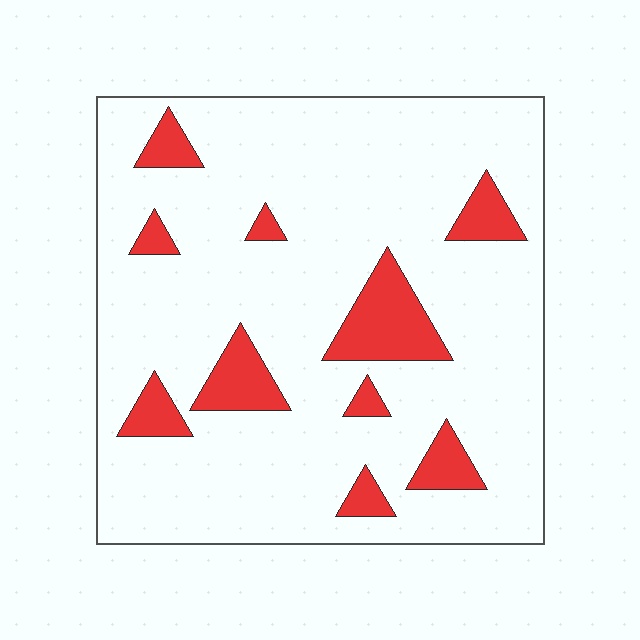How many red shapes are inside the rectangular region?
10.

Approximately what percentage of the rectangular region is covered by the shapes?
Approximately 15%.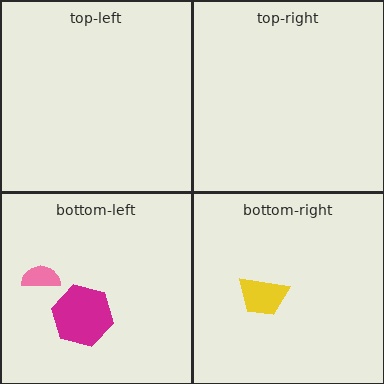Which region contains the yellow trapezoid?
The bottom-right region.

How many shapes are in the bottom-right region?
1.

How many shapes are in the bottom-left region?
2.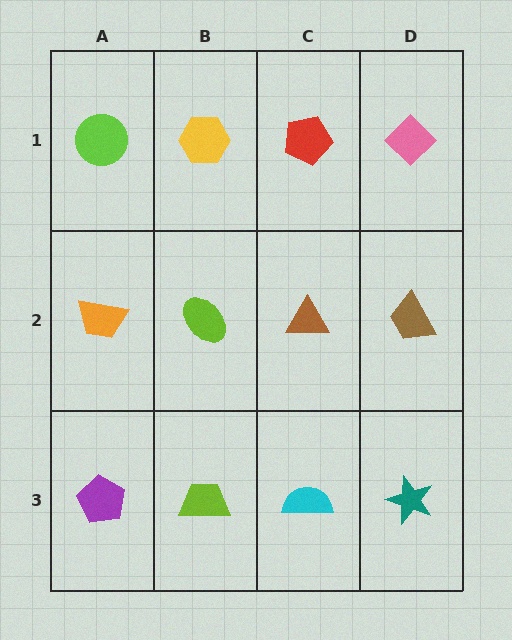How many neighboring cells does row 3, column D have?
2.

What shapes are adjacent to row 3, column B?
A lime ellipse (row 2, column B), a purple pentagon (row 3, column A), a cyan semicircle (row 3, column C).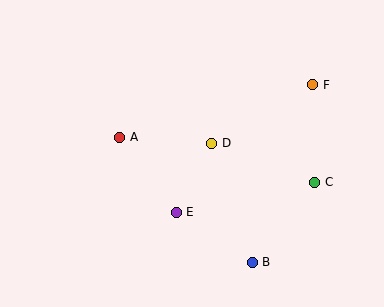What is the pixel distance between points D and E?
The distance between D and E is 78 pixels.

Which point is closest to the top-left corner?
Point A is closest to the top-left corner.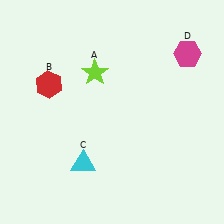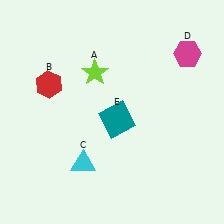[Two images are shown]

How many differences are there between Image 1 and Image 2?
There is 1 difference between the two images.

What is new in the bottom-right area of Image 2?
A teal square (E) was added in the bottom-right area of Image 2.